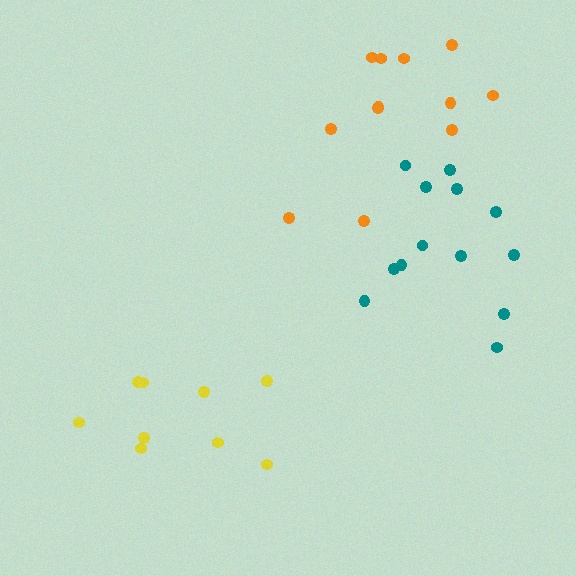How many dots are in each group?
Group 1: 9 dots, Group 2: 13 dots, Group 3: 12 dots (34 total).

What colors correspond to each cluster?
The clusters are colored: yellow, teal, orange.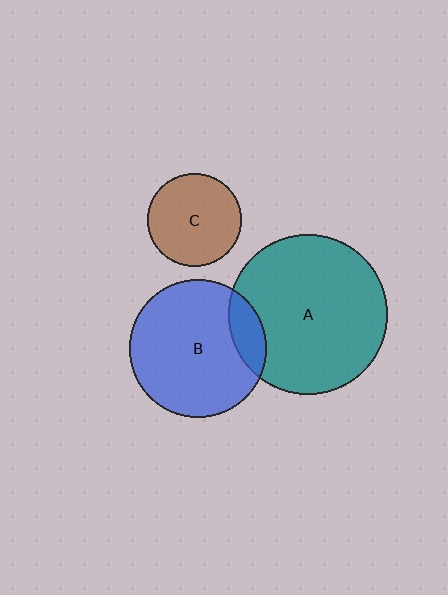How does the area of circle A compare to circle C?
Approximately 2.9 times.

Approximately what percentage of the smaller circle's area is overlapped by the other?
Approximately 15%.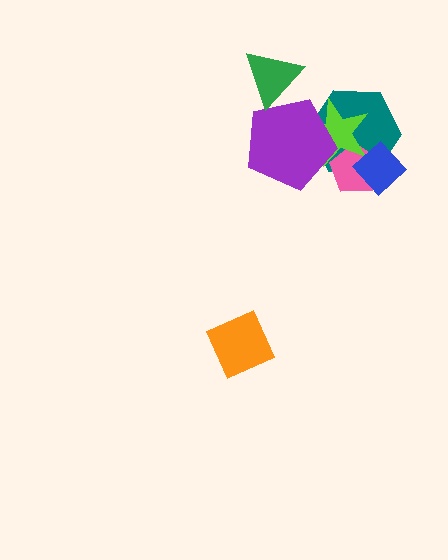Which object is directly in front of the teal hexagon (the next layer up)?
The pink pentagon is directly in front of the teal hexagon.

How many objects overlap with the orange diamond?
0 objects overlap with the orange diamond.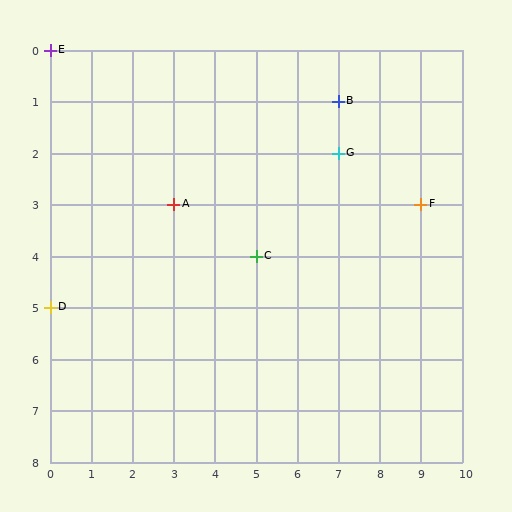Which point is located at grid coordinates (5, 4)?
Point C is at (5, 4).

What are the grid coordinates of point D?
Point D is at grid coordinates (0, 5).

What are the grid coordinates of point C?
Point C is at grid coordinates (5, 4).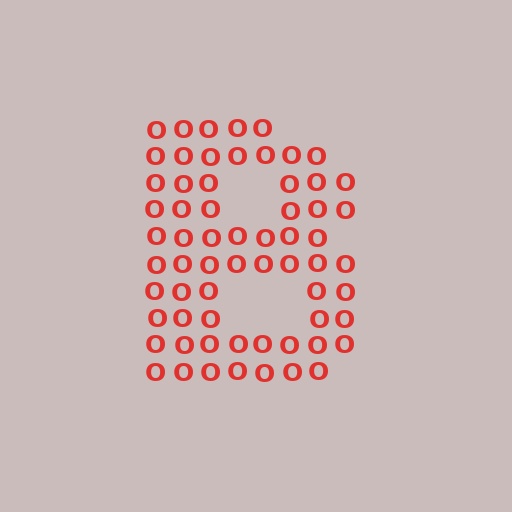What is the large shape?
The large shape is the letter B.